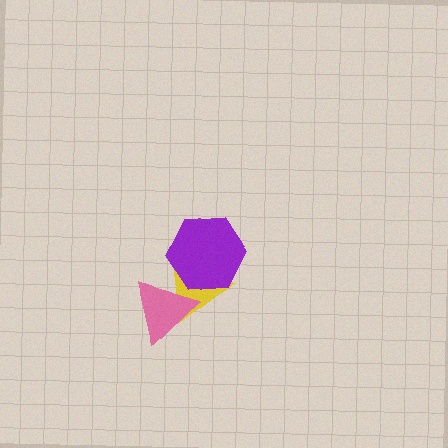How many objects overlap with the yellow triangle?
2 objects overlap with the yellow triangle.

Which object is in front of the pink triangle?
The purple hexagon is in front of the pink triangle.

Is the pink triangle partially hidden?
Yes, it is partially covered by another shape.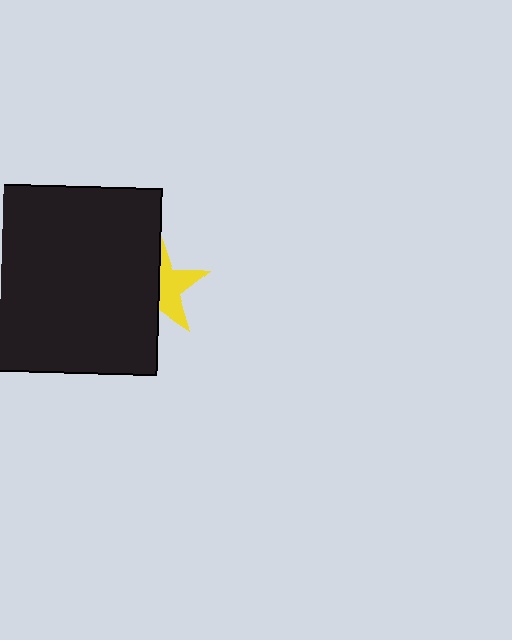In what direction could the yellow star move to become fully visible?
The yellow star could move right. That would shift it out from behind the black square entirely.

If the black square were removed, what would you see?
You would see the complete yellow star.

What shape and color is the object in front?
The object in front is a black square.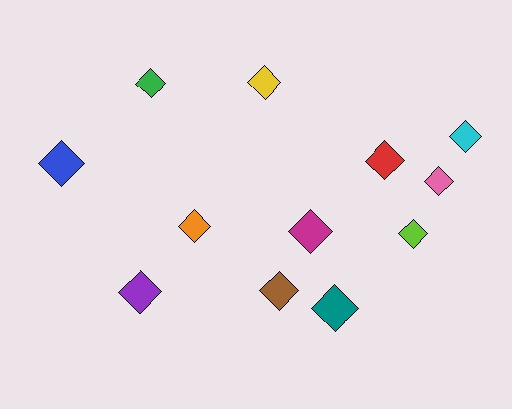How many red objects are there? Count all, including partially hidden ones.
There is 1 red object.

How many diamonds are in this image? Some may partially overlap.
There are 12 diamonds.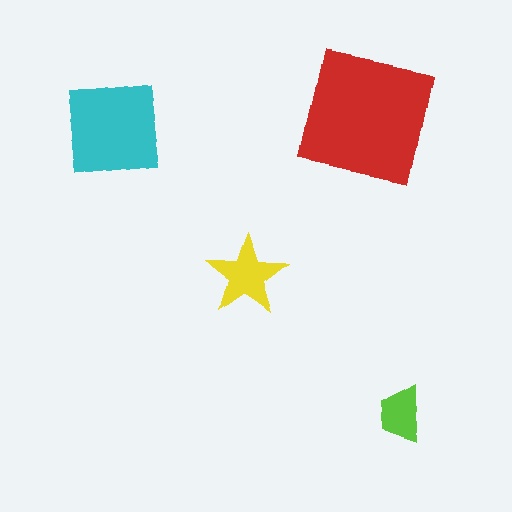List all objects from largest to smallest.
The red square, the cyan square, the yellow star, the lime trapezoid.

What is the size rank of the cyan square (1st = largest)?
2nd.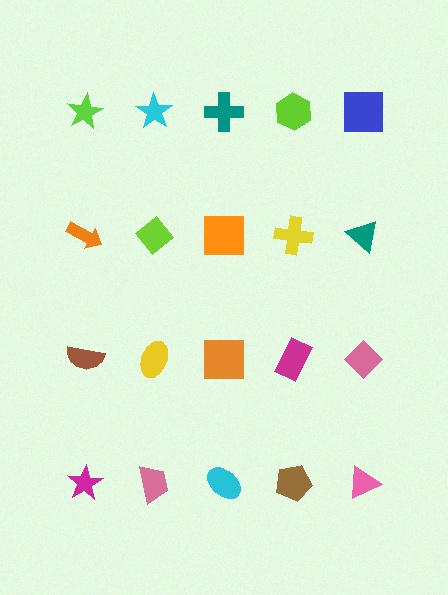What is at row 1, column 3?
A teal cross.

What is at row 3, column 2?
A yellow ellipse.